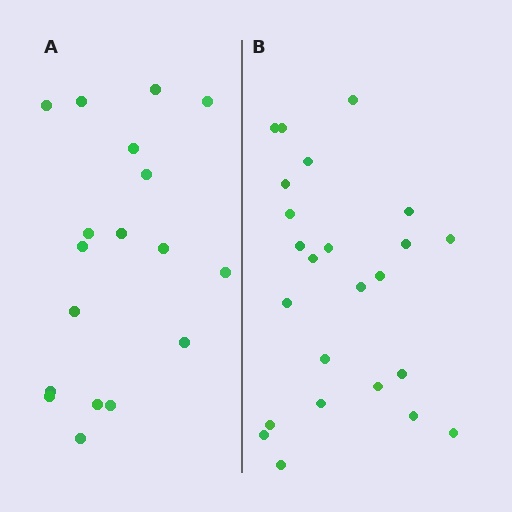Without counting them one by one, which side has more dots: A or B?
Region B (the right region) has more dots.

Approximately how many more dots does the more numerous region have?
Region B has about 6 more dots than region A.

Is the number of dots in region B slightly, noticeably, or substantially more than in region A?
Region B has noticeably more, but not dramatically so. The ratio is roughly 1.3 to 1.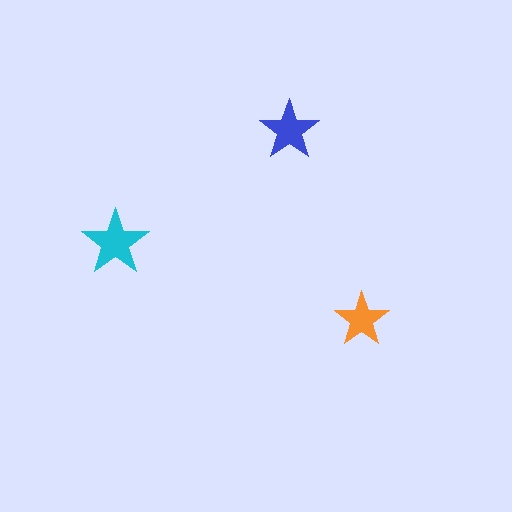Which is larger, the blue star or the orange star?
The blue one.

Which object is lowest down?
The orange star is bottommost.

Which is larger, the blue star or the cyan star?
The cyan one.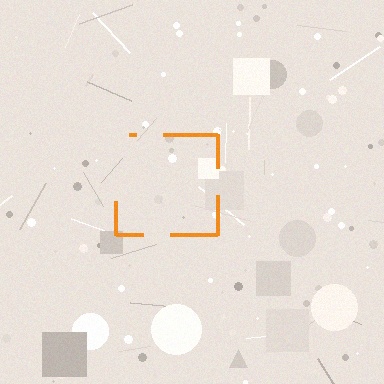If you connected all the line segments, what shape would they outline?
They would outline a square.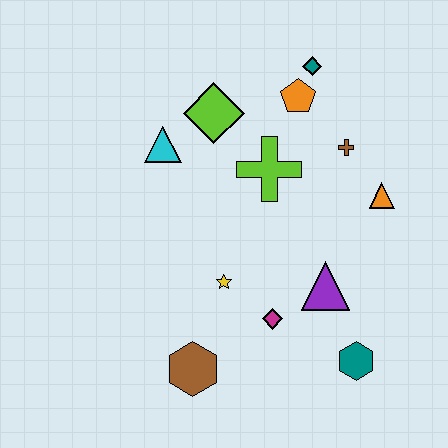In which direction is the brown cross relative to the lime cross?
The brown cross is to the right of the lime cross.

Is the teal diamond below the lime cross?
No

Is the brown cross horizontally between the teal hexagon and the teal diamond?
Yes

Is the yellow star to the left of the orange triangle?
Yes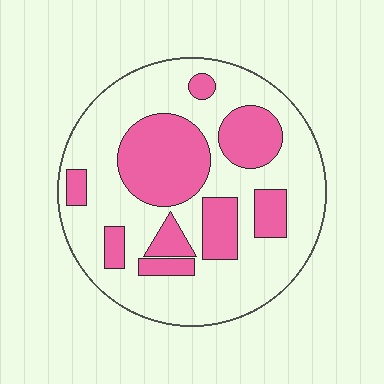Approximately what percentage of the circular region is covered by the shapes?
Approximately 35%.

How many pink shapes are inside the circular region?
9.